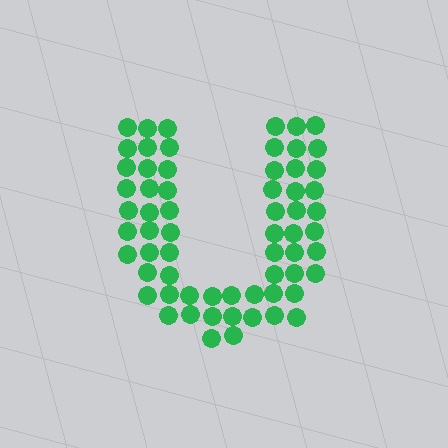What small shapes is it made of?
It is made of small circles.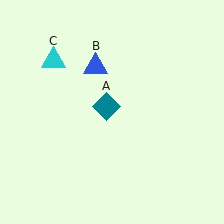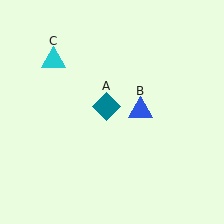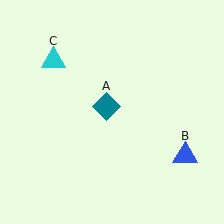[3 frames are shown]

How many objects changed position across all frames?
1 object changed position: blue triangle (object B).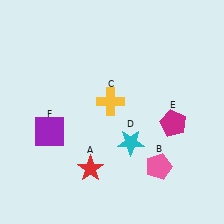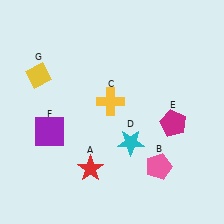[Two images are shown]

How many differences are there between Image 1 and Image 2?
There is 1 difference between the two images.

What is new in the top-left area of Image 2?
A yellow diamond (G) was added in the top-left area of Image 2.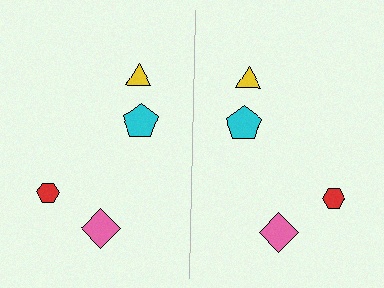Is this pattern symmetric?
Yes, this pattern has bilateral (reflection) symmetry.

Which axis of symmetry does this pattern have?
The pattern has a vertical axis of symmetry running through the center of the image.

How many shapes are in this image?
There are 8 shapes in this image.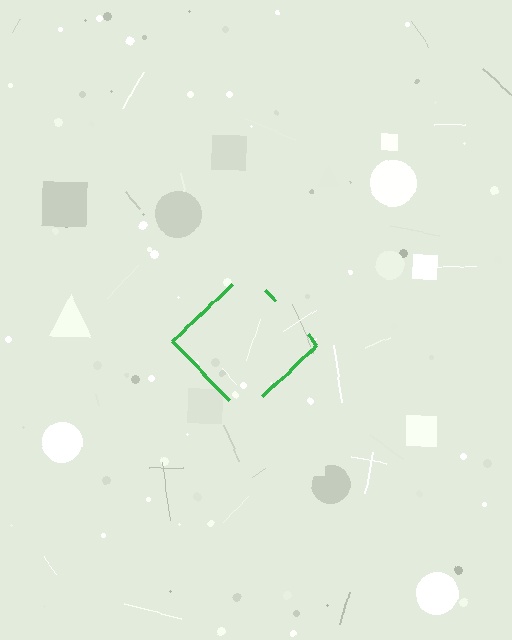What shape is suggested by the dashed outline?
The dashed outline suggests a diamond.